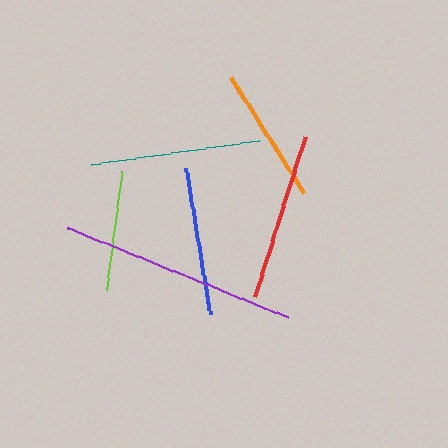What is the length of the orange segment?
The orange segment is approximately 137 pixels long.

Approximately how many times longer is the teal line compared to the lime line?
The teal line is approximately 1.4 times the length of the lime line.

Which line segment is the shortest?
The lime line is the shortest at approximately 120 pixels.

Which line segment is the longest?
The purple line is the longest at approximately 238 pixels.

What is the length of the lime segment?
The lime segment is approximately 120 pixels long.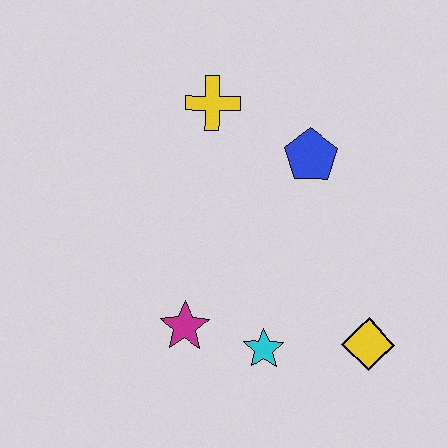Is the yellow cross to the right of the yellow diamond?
No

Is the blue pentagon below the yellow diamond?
No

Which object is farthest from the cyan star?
The yellow cross is farthest from the cyan star.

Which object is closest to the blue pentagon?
The yellow cross is closest to the blue pentagon.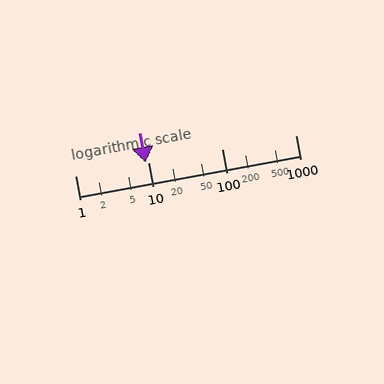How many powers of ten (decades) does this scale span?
The scale spans 3 decades, from 1 to 1000.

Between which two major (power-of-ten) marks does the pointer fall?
The pointer is between 1 and 10.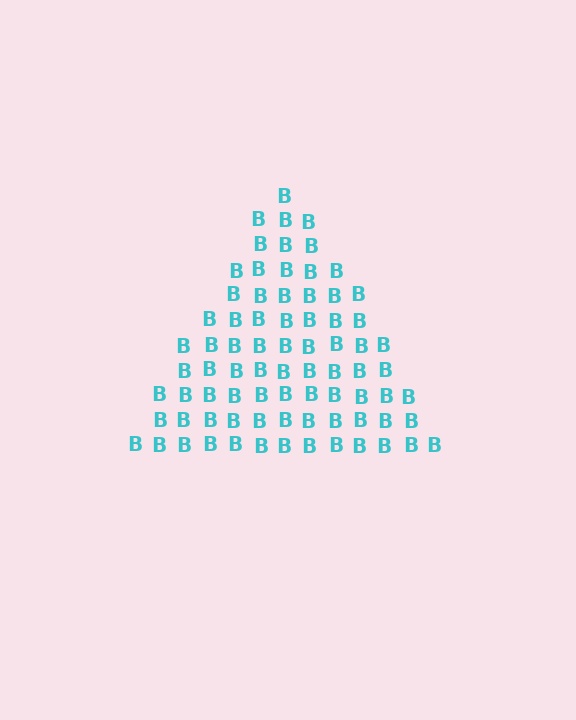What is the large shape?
The large shape is a triangle.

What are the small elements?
The small elements are letter B's.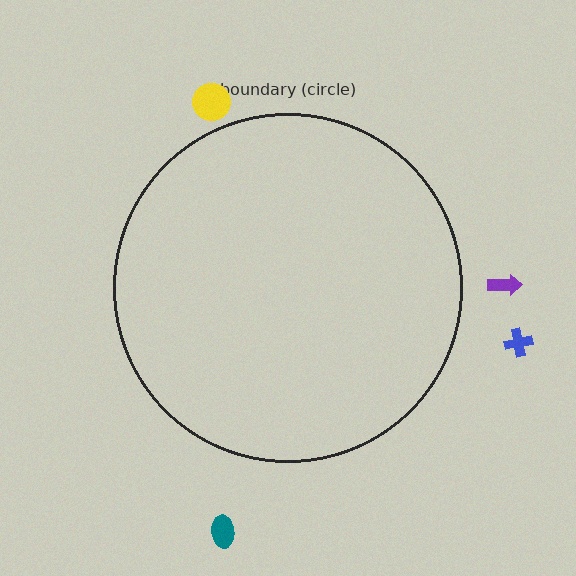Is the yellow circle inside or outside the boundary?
Outside.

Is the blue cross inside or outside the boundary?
Outside.